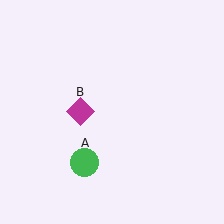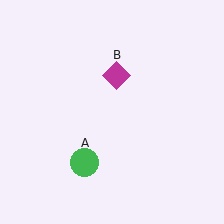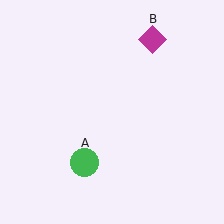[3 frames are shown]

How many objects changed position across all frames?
1 object changed position: magenta diamond (object B).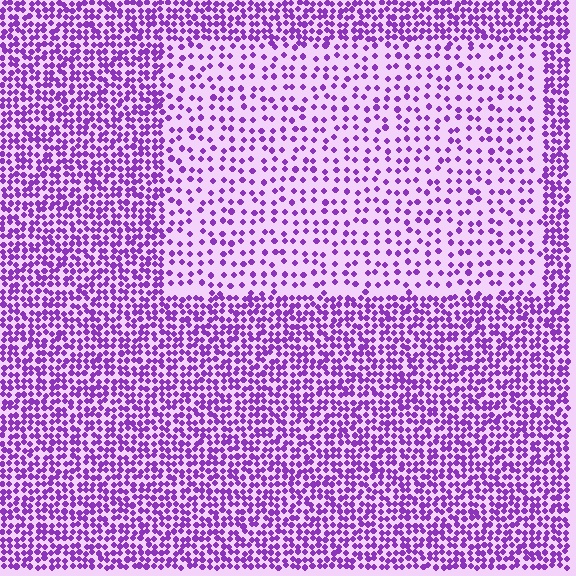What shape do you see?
I see a rectangle.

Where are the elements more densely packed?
The elements are more densely packed outside the rectangle boundary.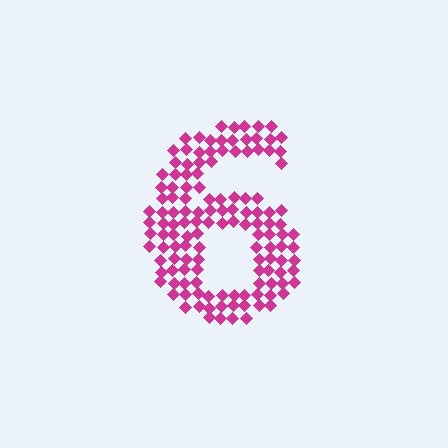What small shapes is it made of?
It is made of small diamonds.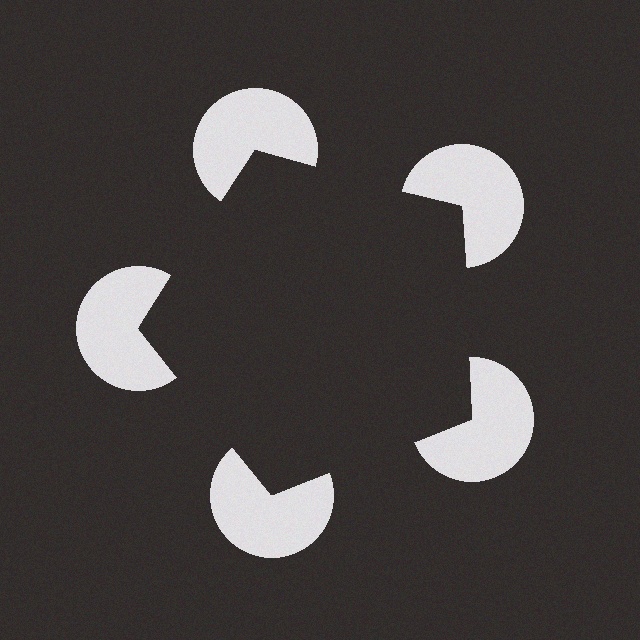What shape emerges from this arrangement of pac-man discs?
An illusory pentagon — its edges are inferred from the aligned wedge cuts in the pac-man discs, not physically drawn.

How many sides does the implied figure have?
5 sides.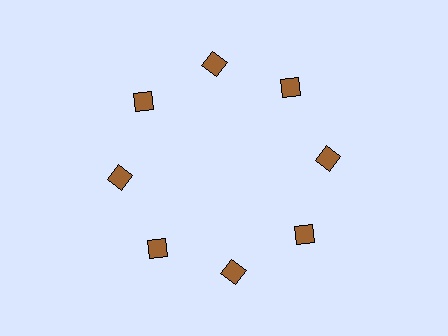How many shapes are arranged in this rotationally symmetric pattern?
There are 8 shapes, arranged in 8 groups of 1.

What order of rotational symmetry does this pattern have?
This pattern has 8-fold rotational symmetry.